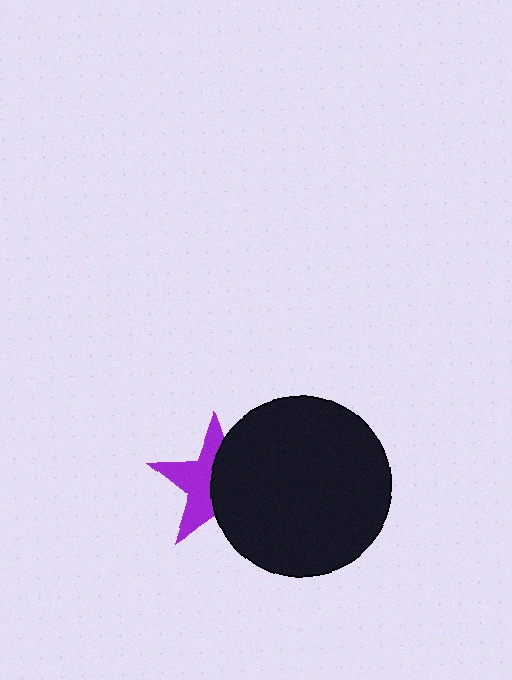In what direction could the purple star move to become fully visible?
The purple star could move left. That would shift it out from behind the black circle entirely.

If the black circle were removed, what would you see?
You would see the complete purple star.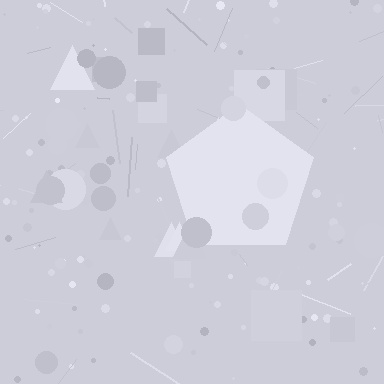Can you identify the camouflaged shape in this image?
The camouflaged shape is a pentagon.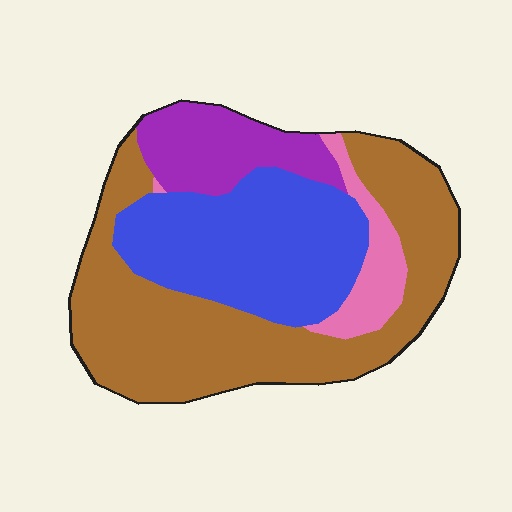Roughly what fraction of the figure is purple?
Purple takes up about one eighth (1/8) of the figure.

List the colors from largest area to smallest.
From largest to smallest: brown, blue, purple, pink.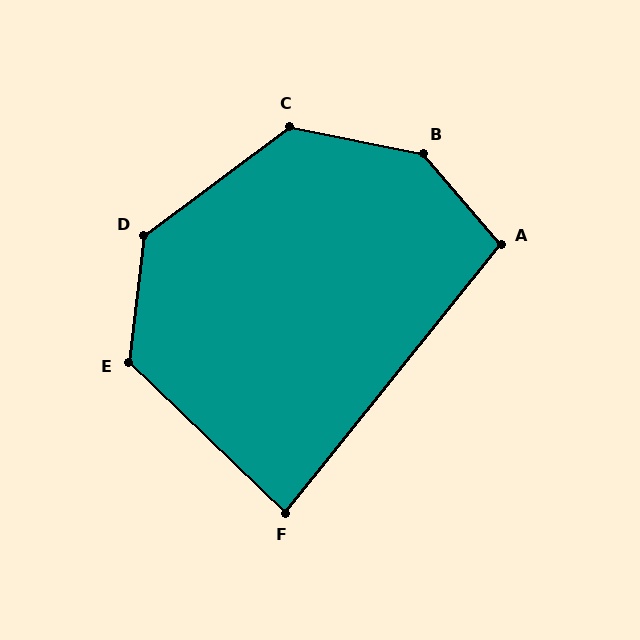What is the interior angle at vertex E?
Approximately 127 degrees (obtuse).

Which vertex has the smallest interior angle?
F, at approximately 85 degrees.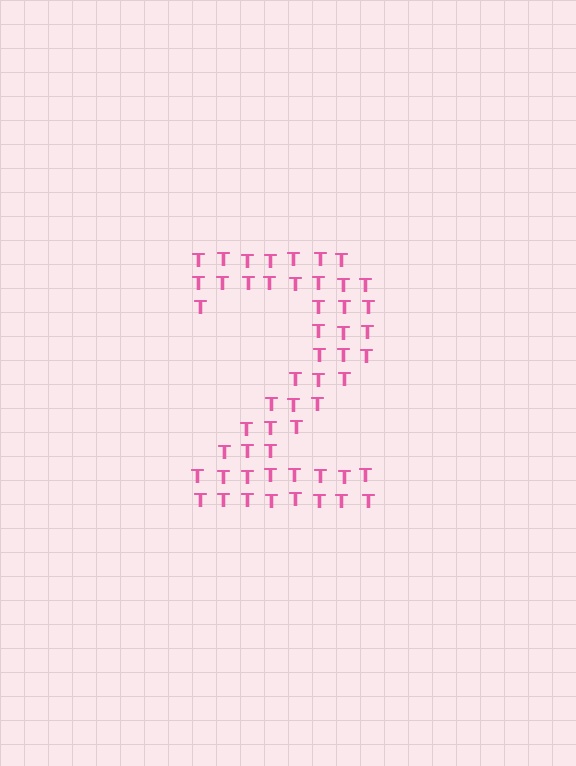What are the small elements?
The small elements are letter T's.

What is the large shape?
The large shape is the digit 2.